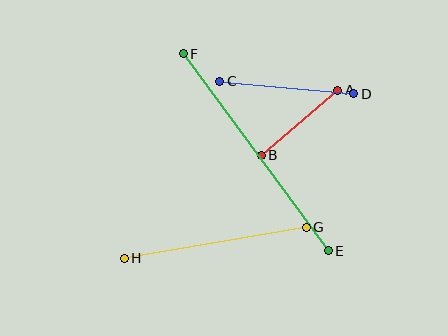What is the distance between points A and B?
The distance is approximately 101 pixels.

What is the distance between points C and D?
The distance is approximately 134 pixels.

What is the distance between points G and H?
The distance is approximately 184 pixels.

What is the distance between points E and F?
The distance is approximately 245 pixels.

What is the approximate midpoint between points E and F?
The midpoint is at approximately (256, 152) pixels.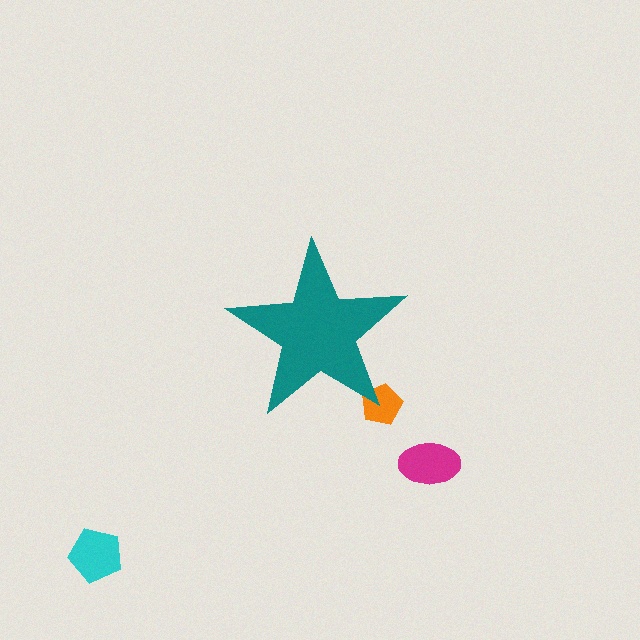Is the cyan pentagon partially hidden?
No, the cyan pentagon is fully visible.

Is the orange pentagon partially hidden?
Yes, the orange pentagon is partially hidden behind the teal star.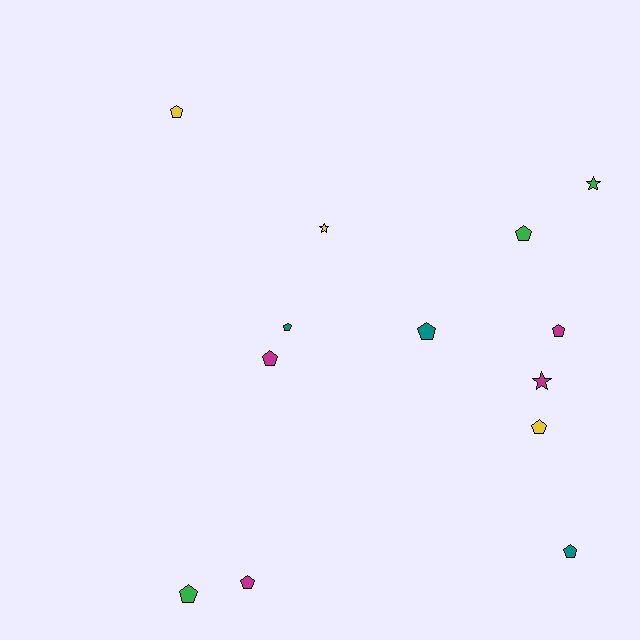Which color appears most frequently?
Magenta, with 4 objects.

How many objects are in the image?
There are 13 objects.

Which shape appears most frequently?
Pentagon, with 10 objects.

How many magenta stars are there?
There is 1 magenta star.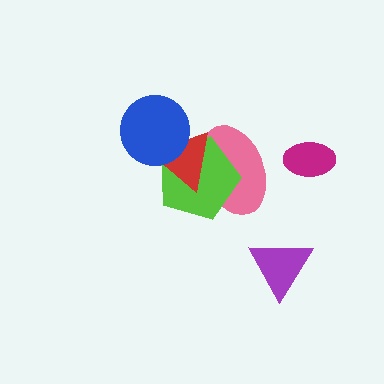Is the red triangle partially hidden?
Yes, it is partially covered by another shape.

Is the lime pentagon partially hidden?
Yes, it is partially covered by another shape.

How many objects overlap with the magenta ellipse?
0 objects overlap with the magenta ellipse.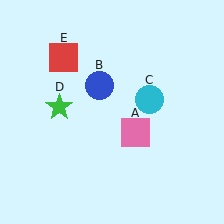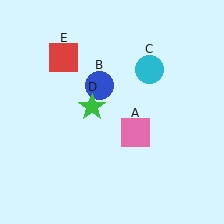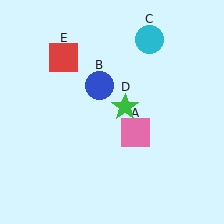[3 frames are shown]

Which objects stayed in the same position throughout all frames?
Pink square (object A) and blue circle (object B) and red square (object E) remained stationary.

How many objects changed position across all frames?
2 objects changed position: cyan circle (object C), green star (object D).